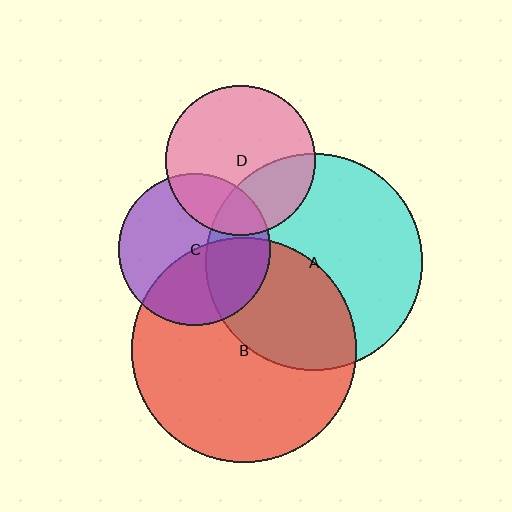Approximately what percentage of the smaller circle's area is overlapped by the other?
Approximately 35%.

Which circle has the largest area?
Circle B (red).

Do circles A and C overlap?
Yes.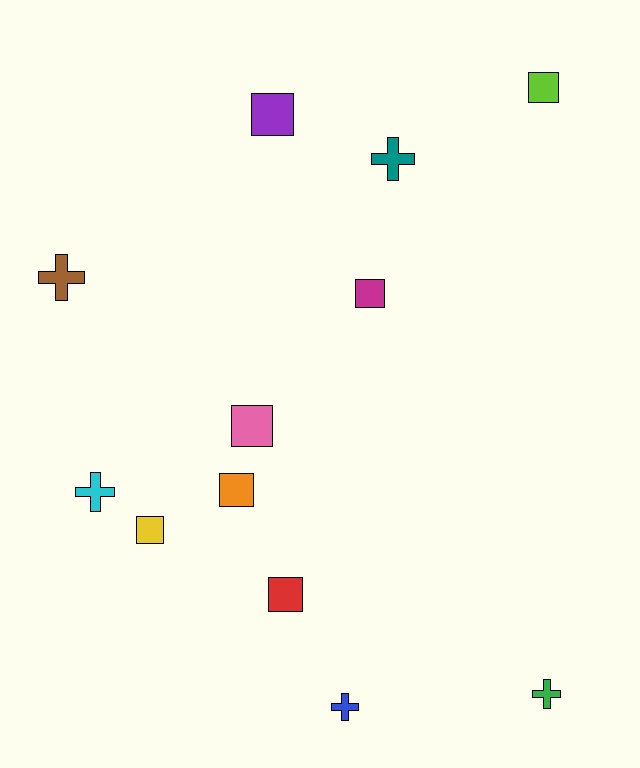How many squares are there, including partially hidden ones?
There are 7 squares.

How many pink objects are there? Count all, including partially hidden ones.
There is 1 pink object.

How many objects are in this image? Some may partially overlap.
There are 12 objects.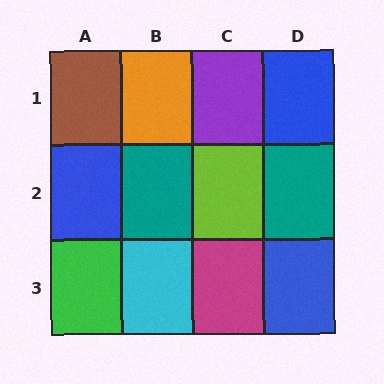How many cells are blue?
3 cells are blue.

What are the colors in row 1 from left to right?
Brown, orange, purple, blue.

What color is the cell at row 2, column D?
Teal.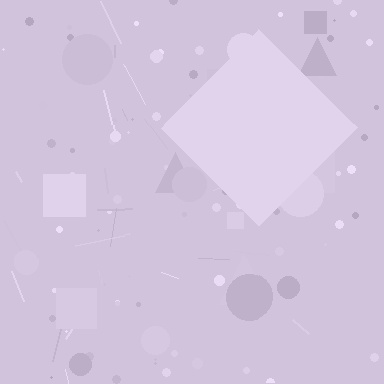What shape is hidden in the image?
A diamond is hidden in the image.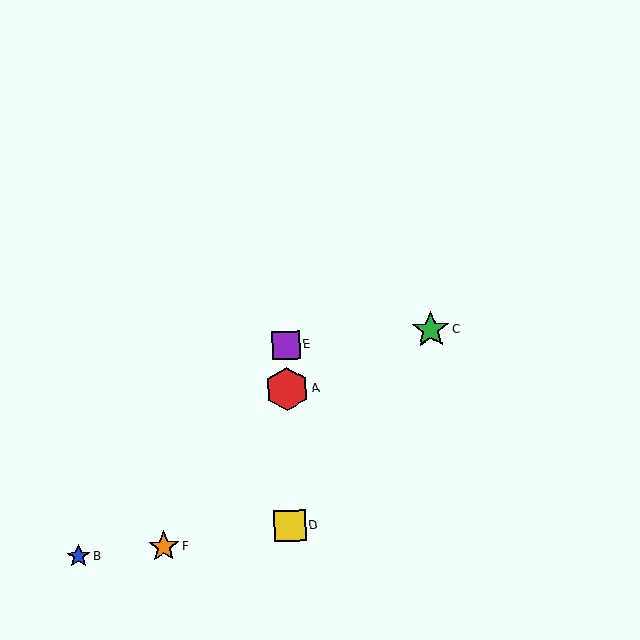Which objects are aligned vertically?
Objects A, D, E are aligned vertically.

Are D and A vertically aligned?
Yes, both are at x≈290.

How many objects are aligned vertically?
3 objects (A, D, E) are aligned vertically.